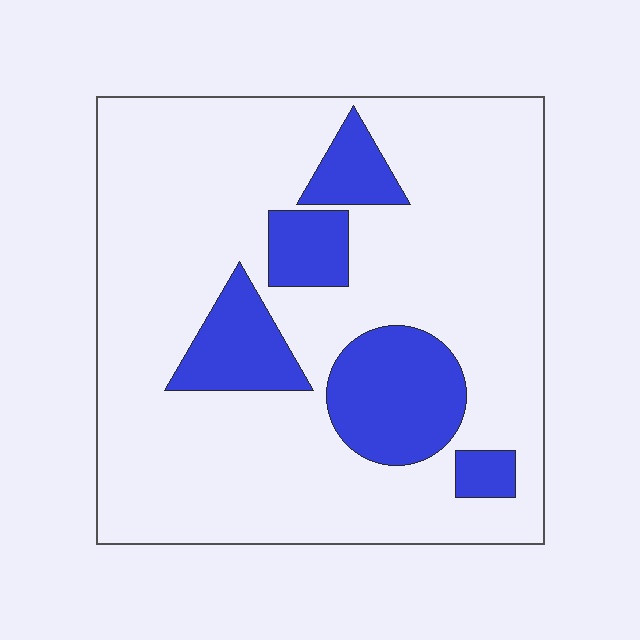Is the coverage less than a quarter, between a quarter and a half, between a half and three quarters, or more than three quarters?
Less than a quarter.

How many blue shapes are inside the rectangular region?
5.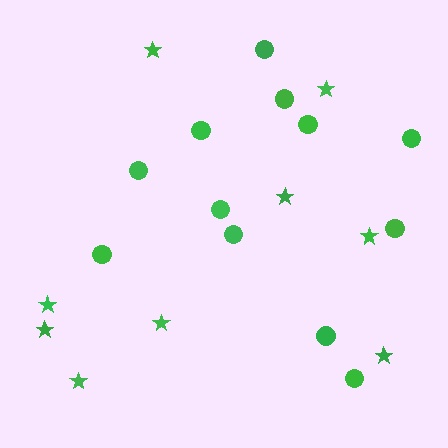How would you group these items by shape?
There are 2 groups: one group of circles (12) and one group of stars (9).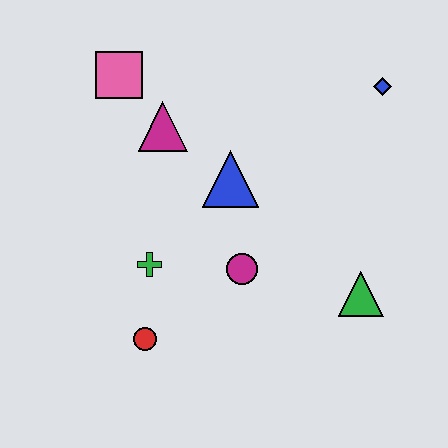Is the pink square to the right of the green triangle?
No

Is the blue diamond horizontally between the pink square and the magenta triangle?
No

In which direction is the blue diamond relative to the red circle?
The blue diamond is above the red circle.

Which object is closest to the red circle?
The green cross is closest to the red circle.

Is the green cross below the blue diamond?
Yes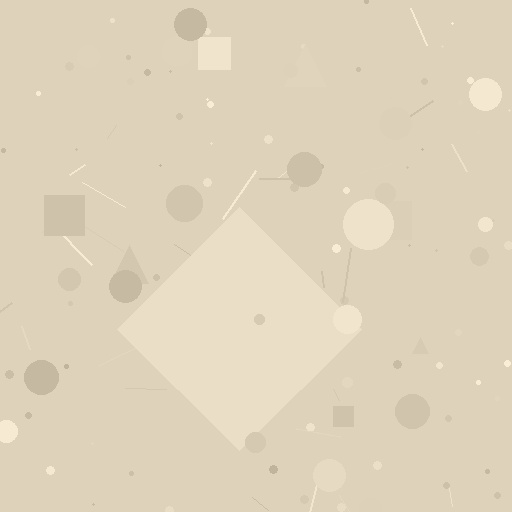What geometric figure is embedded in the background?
A diamond is embedded in the background.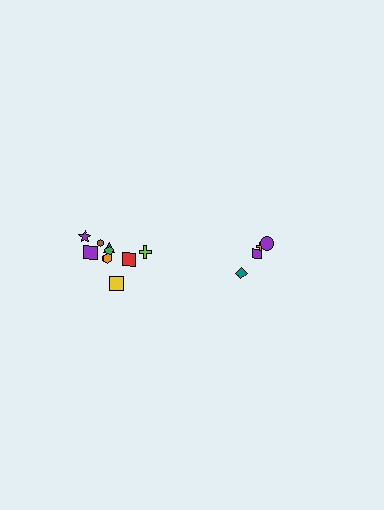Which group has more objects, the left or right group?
The left group.